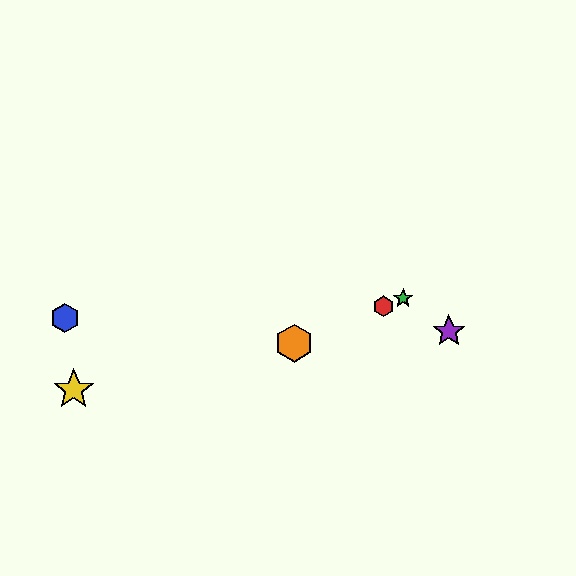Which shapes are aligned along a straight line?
The red hexagon, the green star, the orange hexagon are aligned along a straight line.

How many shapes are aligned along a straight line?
3 shapes (the red hexagon, the green star, the orange hexagon) are aligned along a straight line.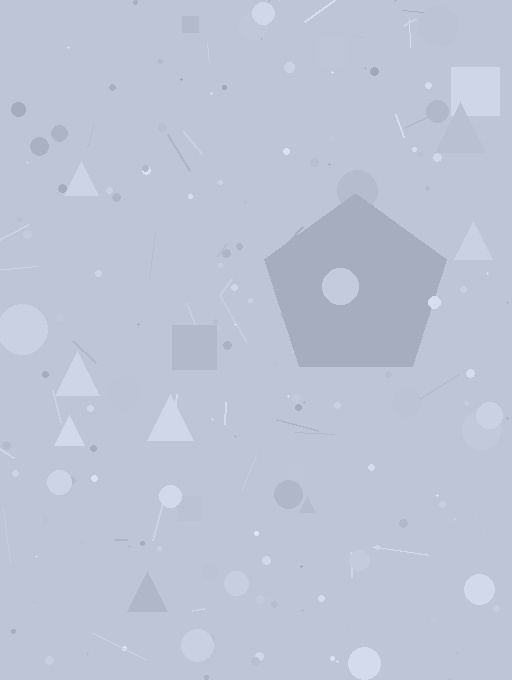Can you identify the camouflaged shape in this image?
The camouflaged shape is a pentagon.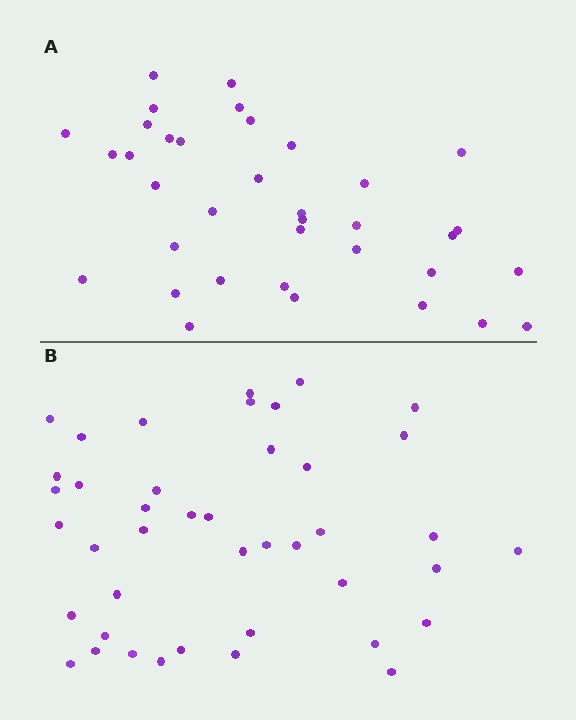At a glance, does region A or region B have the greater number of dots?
Region B (the bottom region) has more dots.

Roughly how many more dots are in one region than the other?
Region B has about 6 more dots than region A.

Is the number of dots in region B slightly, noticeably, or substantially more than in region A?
Region B has only slightly more — the two regions are fairly close. The ratio is roughly 1.2 to 1.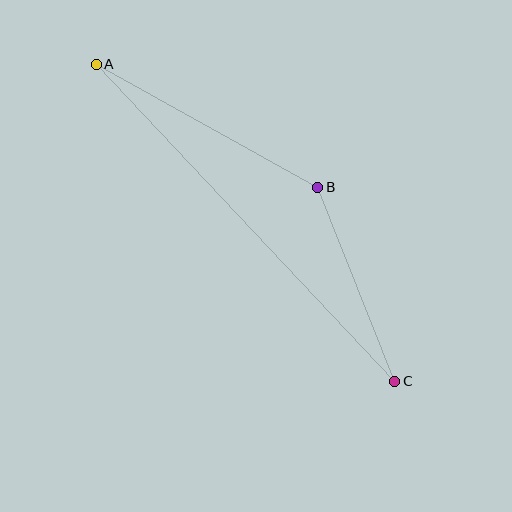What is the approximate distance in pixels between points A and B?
The distance between A and B is approximately 254 pixels.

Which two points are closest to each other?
Points B and C are closest to each other.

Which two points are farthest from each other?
Points A and C are farthest from each other.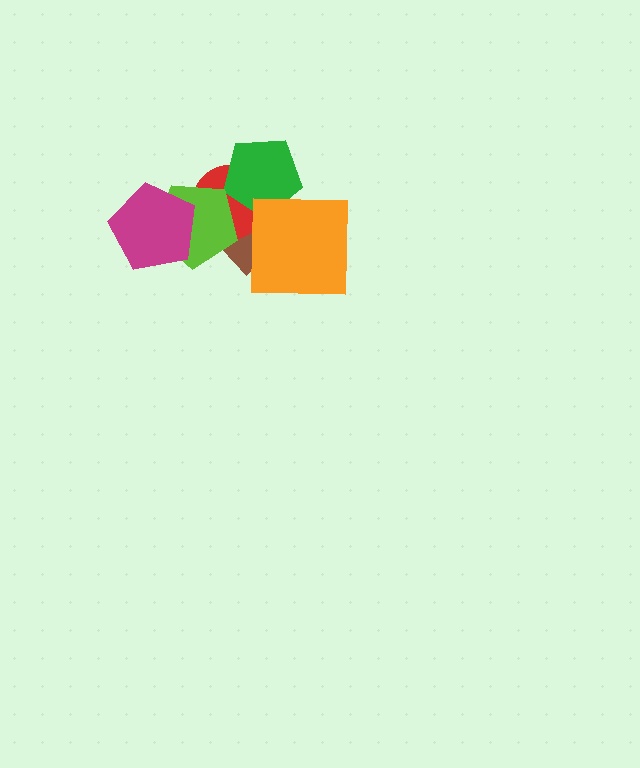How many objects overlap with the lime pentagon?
3 objects overlap with the lime pentagon.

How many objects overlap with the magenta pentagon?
1 object overlaps with the magenta pentagon.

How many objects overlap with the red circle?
3 objects overlap with the red circle.